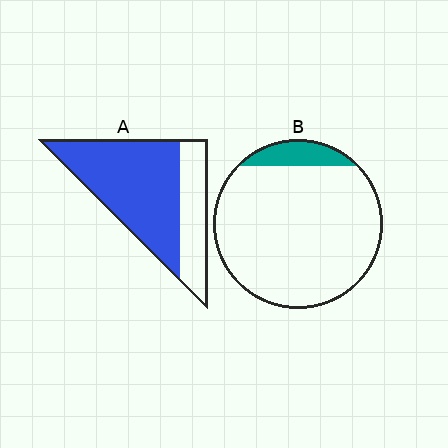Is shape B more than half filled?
No.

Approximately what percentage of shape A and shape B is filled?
A is approximately 70% and B is approximately 10%.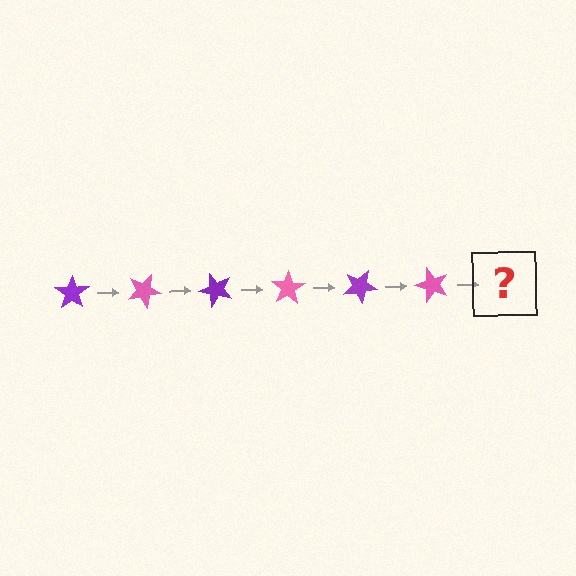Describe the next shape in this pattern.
It should be a purple star, rotated 150 degrees from the start.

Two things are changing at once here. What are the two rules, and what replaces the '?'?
The two rules are that it rotates 25 degrees each step and the color cycles through purple and pink. The '?' should be a purple star, rotated 150 degrees from the start.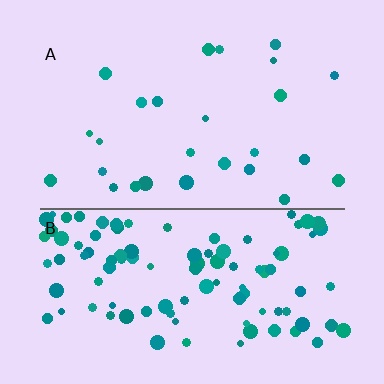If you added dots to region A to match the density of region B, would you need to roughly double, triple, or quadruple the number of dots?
Approximately quadruple.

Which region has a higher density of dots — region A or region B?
B (the bottom).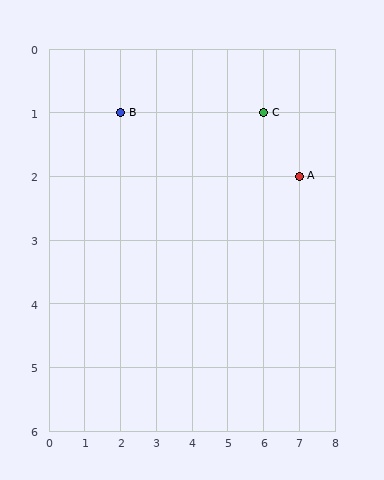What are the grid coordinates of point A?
Point A is at grid coordinates (7, 2).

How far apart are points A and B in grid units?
Points A and B are 5 columns and 1 row apart (about 5.1 grid units diagonally).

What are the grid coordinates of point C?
Point C is at grid coordinates (6, 1).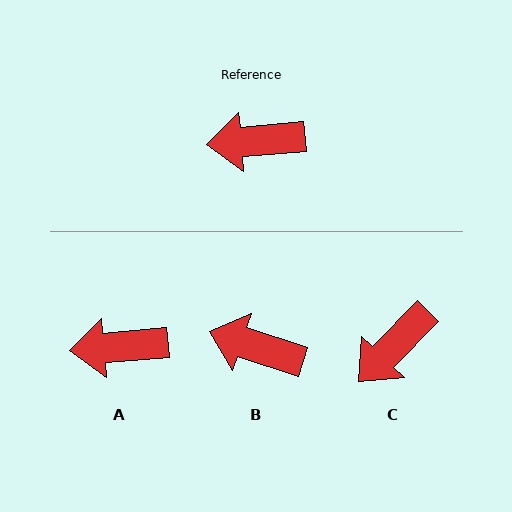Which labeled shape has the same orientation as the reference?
A.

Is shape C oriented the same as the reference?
No, it is off by about 41 degrees.